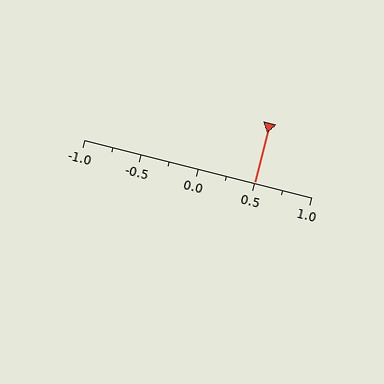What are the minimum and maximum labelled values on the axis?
The axis runs from -1.0 to 1.0.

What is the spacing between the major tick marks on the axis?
The major ticks are spaced 0.5 apart.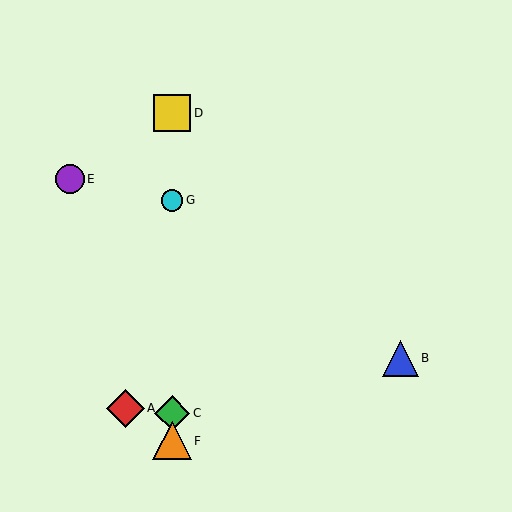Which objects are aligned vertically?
Objects C, D, F, G are aligned vertically.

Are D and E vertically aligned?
No, D is at x≈172 and E is at x≈70.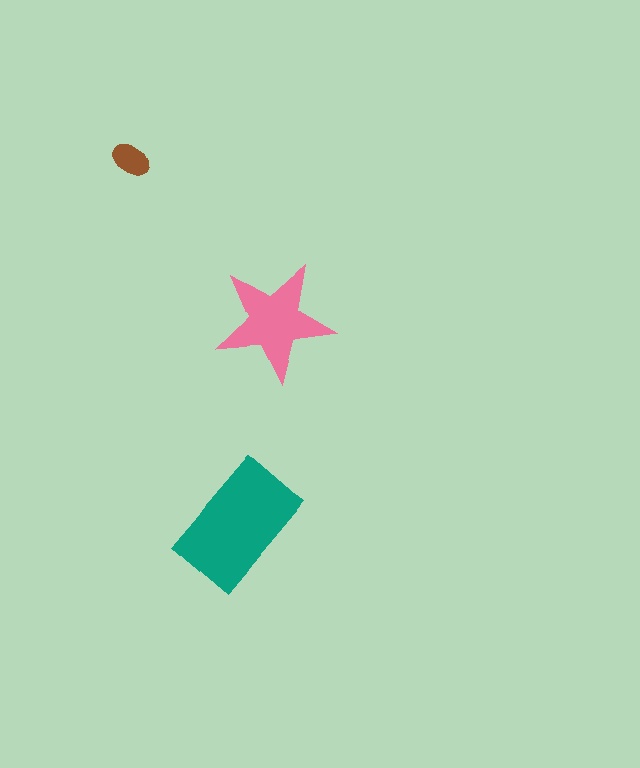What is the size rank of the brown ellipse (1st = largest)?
3rd.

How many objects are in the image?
There are 3 objects in the image.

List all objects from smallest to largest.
The brown ellipse, the pink star, the teal rectangle.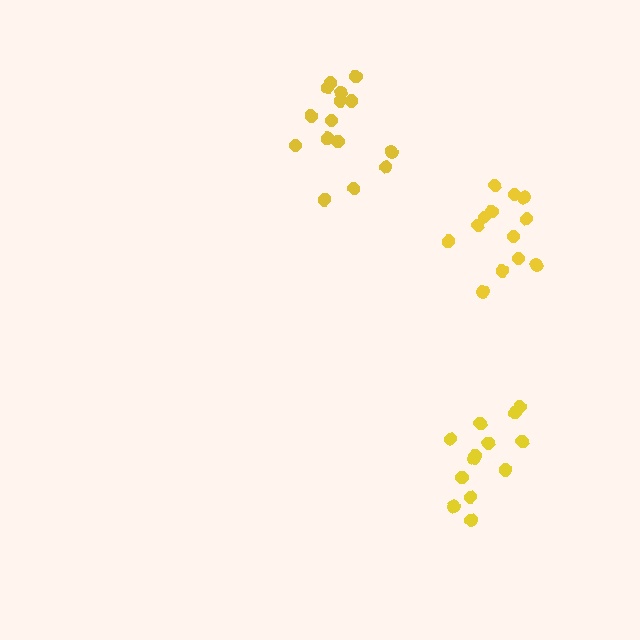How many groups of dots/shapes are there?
There are 3 groups.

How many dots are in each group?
Group 1: 15 dots, Group 2: 13 dots, Group 3: 13 dots (41 total).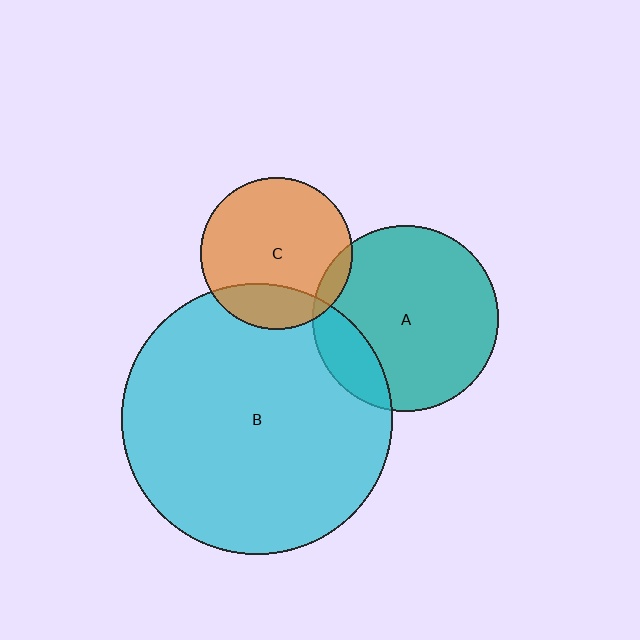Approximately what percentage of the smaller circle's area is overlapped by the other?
Approximately 20%.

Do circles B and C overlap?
Yes.